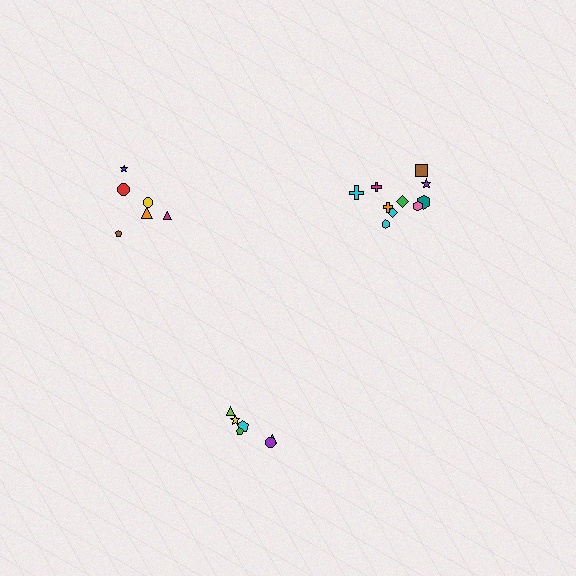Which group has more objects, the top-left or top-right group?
The top-right group.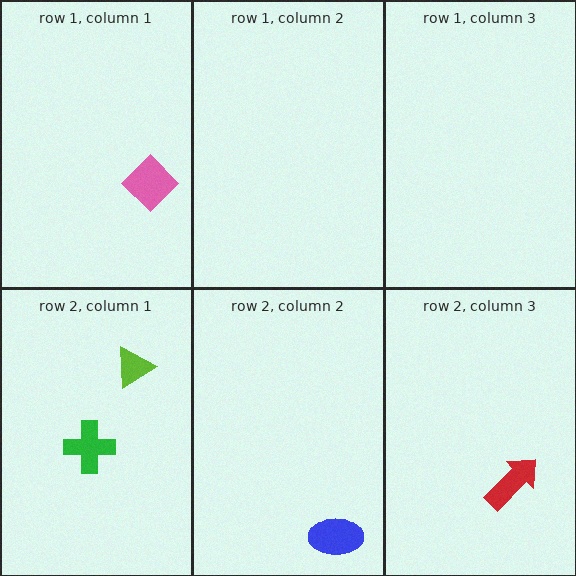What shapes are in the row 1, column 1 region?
The pink diamond.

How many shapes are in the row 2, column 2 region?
1.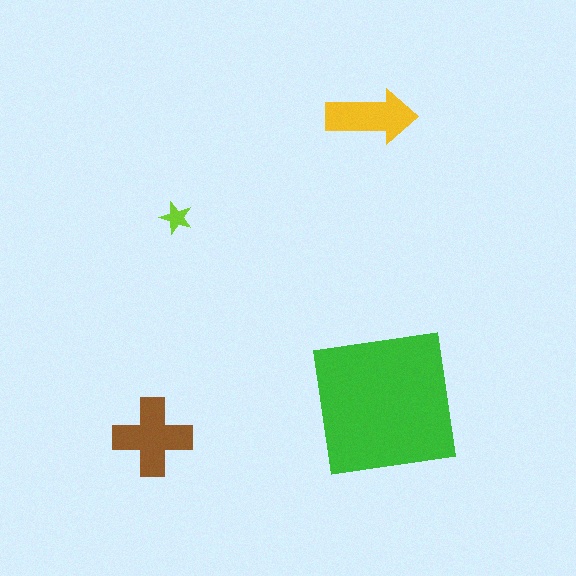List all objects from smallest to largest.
The lime star, the yellow arrow, the brown cross, the green square.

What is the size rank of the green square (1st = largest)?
1st.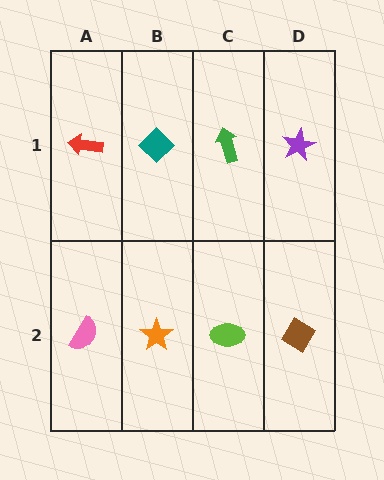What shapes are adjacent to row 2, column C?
A green arrow (row 1, column C), an orange star (row 2, column B), a brown diamond (row 2, column D).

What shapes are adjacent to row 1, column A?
A pink semicircle (row 2, column A), a teal diamond (row 1, column B).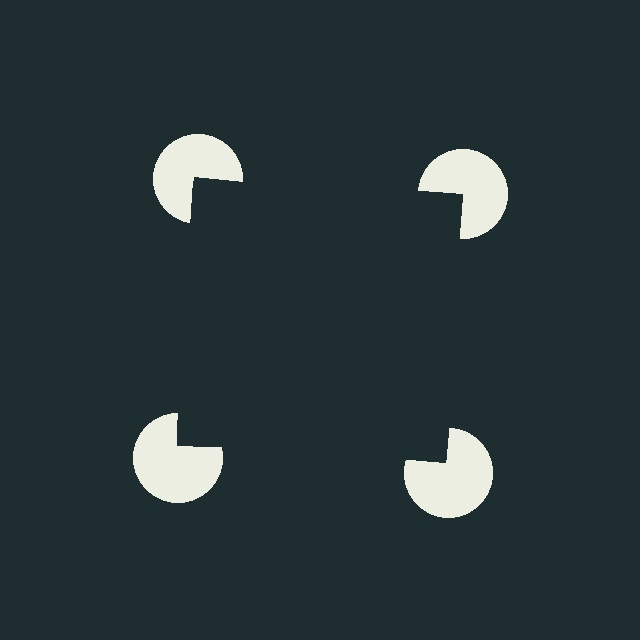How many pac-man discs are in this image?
There are 4 — one at each vertex of the illusory square.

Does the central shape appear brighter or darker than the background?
It typically appears slightly darker than the background, even though no actual brightness change is drawn.